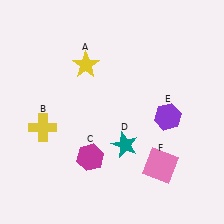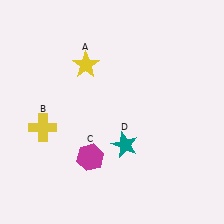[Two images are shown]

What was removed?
The purple hexagon (E), the pink square (F) were removed in Image 2.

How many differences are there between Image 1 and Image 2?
There are 2 differences between the two images.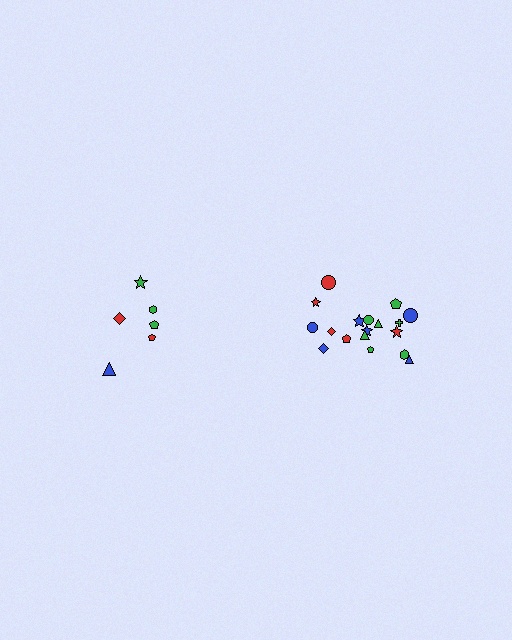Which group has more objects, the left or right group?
The right group.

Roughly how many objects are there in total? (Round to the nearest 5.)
Roughly 25 objects in total.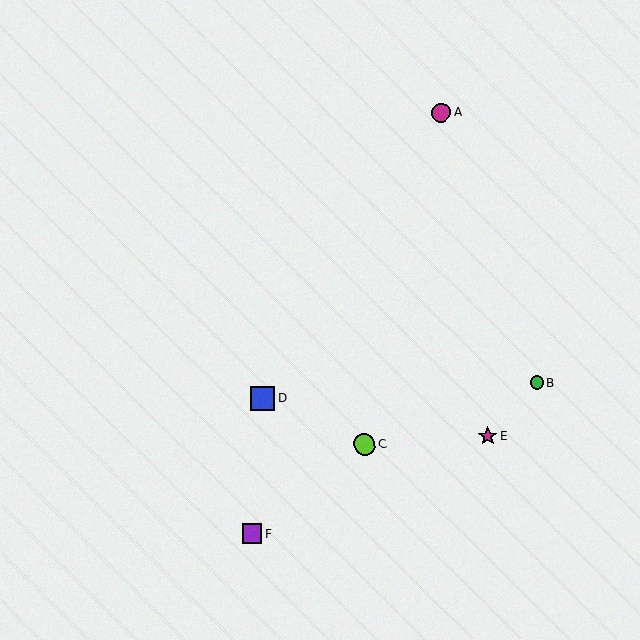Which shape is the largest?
The blue square (labeled D) is the largest.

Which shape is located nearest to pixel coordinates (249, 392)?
The blue square (labeled D) at (263, 398) is nearest to that location.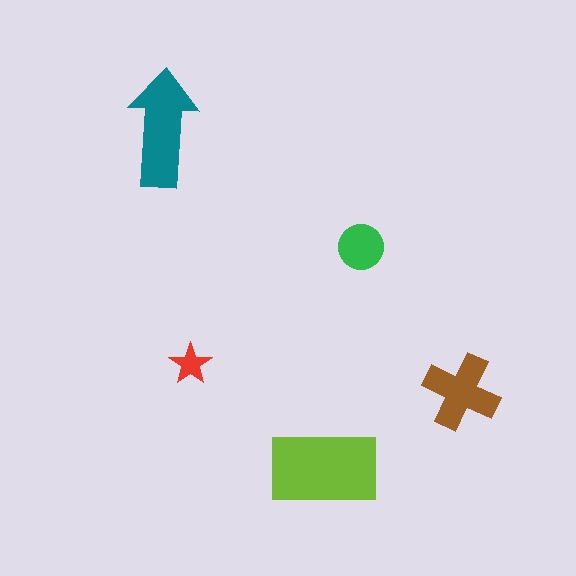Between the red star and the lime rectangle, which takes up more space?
The lime rectangle.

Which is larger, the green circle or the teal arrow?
The teal arrow.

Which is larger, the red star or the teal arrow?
The teal arrow.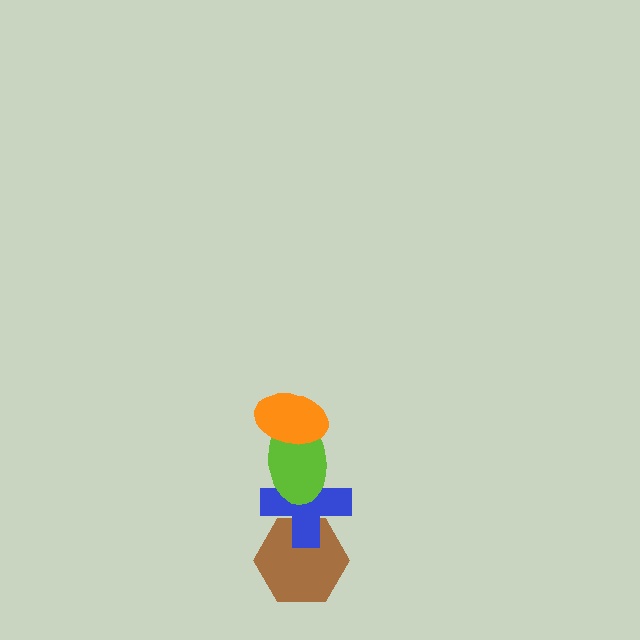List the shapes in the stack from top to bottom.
From top to bottom: the orange ellipse, the lime ellipse, the blue cross, the brown hexagon.